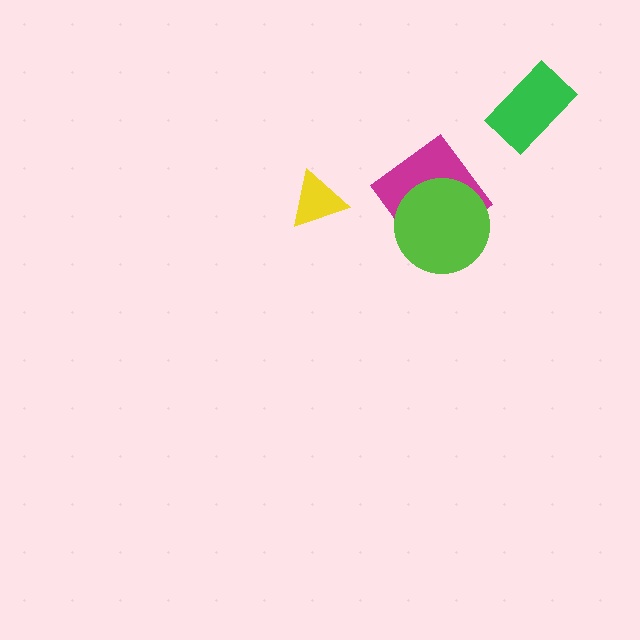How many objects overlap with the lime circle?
1 object overlaps with the lime circle.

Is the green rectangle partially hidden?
No, no other shape covers it.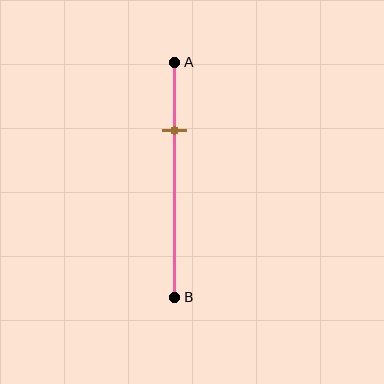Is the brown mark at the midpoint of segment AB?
No, the mark is at about 30% from A, not at the 50% midpoint.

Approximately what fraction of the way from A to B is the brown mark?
The brown mark is approximately 30% of the way from A to B.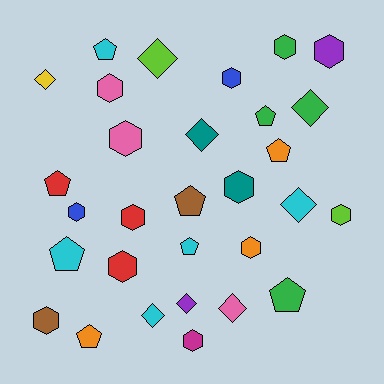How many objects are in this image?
There are 30 objects.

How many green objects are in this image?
There are 4 green objects.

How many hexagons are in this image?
There are 13 hexagons.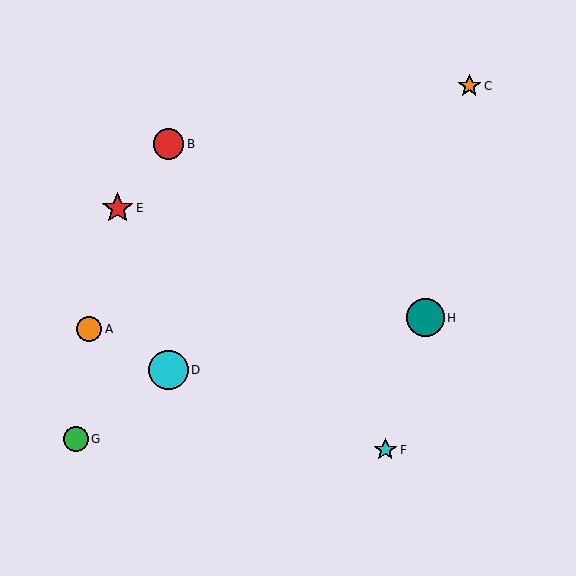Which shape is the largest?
The cyan circle (labeled D) is the largest.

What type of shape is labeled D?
Shape D is a cyan circle.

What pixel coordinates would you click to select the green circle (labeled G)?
Click at (76, 439) to select the green circle G.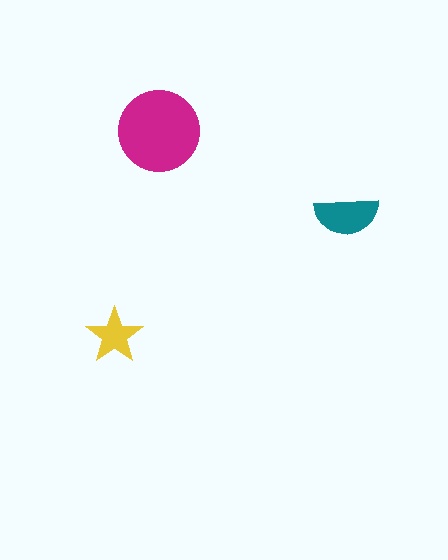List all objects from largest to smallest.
The magenta circle, the teal semicircle, the yellow star.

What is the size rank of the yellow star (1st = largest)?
3rd.